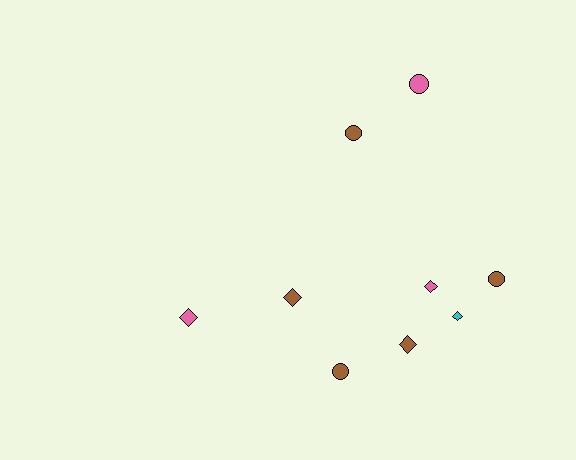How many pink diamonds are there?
There are 2 pink diamonds.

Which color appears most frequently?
Brown, with 5 objects.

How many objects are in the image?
There are 9 objects.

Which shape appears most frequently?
Diamond, with 5 objects.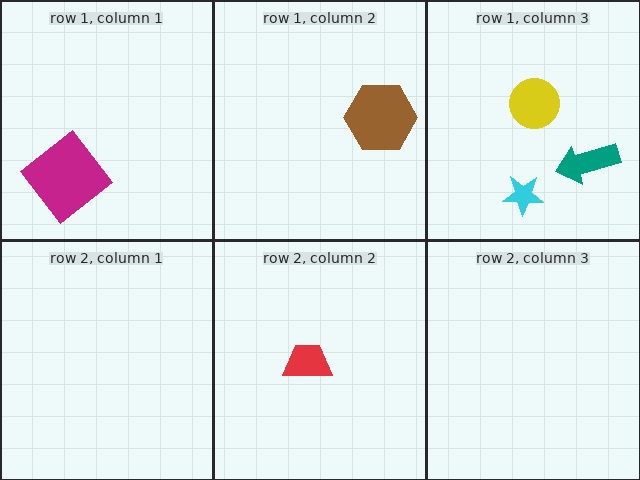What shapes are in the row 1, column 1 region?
The magenta diamond.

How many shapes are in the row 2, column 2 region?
1.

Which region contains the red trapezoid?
The row 2, column 2 region.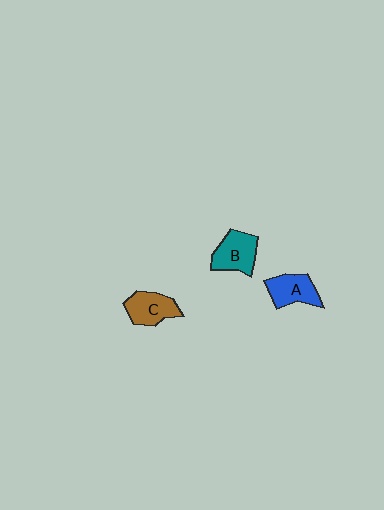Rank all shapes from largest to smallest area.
From largest to smallest: B (teal), C (brown), A (blue).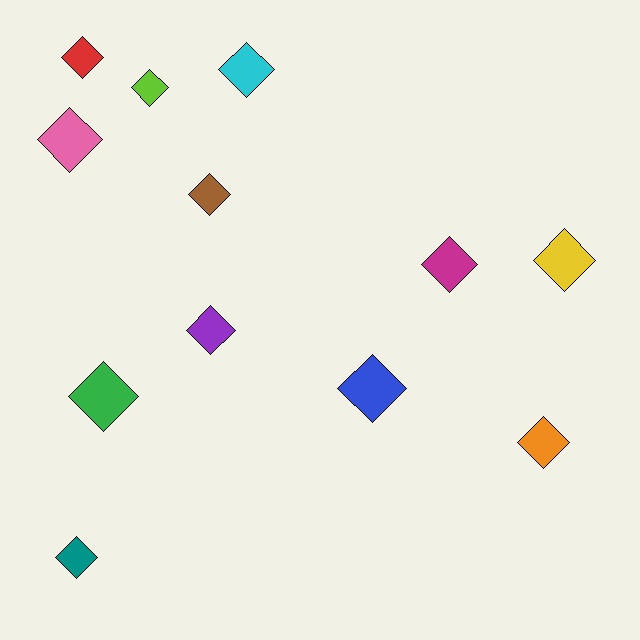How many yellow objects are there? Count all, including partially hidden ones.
There is 1 yellow object.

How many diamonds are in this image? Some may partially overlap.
There are 12 diamonds.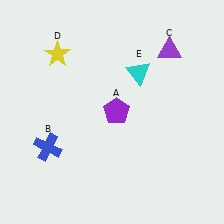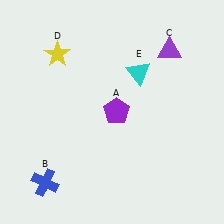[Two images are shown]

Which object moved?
The blue cross (B) moved down.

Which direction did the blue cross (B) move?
The blue cross (B) moved down.